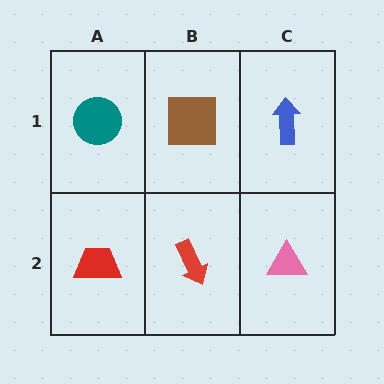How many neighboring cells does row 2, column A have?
2.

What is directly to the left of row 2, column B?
A red trapezoid.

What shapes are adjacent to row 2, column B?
A brown square (row 1, column B), a red trapezoid (row 2, column A), a pink triangle (row 2, column C).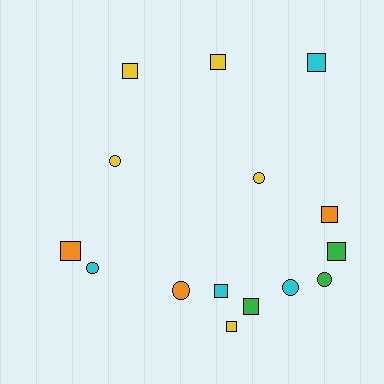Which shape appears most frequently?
Square, with 9 objects.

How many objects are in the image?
There are 15 objects.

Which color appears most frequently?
Yellow, with 5 objects.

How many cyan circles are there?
There are 2 cyan circles.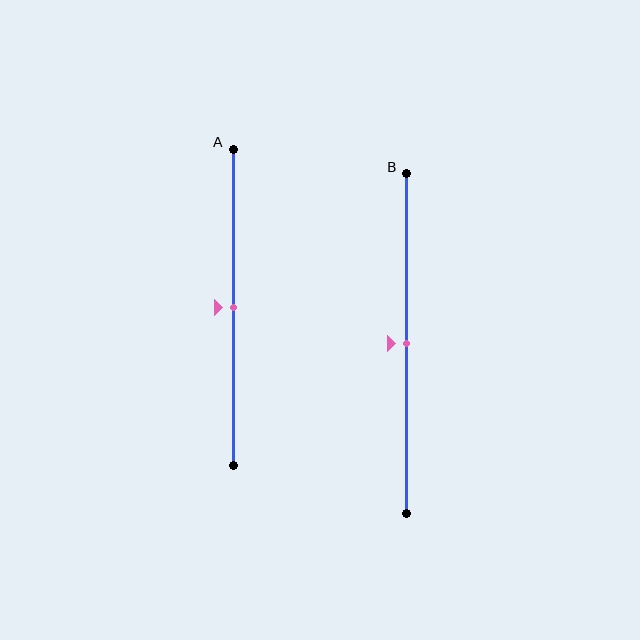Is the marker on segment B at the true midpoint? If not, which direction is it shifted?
Yes, the marker on segment B is at the true midpoint.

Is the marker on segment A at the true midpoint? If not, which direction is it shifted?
Yes, the marker on segment A is at the true midpoint.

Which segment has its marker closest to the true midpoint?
Segment A has its marker closest to the true midpoint.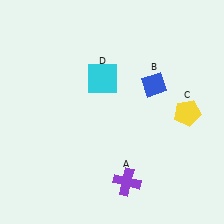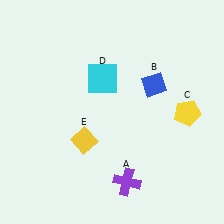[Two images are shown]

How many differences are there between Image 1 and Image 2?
There is 1 difference between the two images.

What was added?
A yellow diamond (E) was added in Image 2.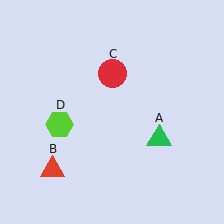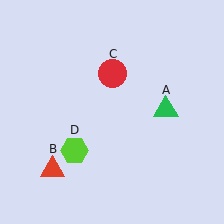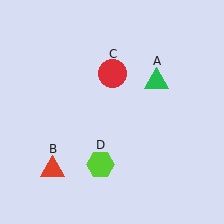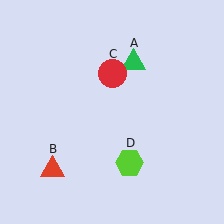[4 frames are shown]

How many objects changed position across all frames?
2 objects changed position: green triangle (object A), lime hexagon (object D).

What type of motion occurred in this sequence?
The green triangle (object A), lime hexagon (object D) rotated counterclockwise around the center of the scene.